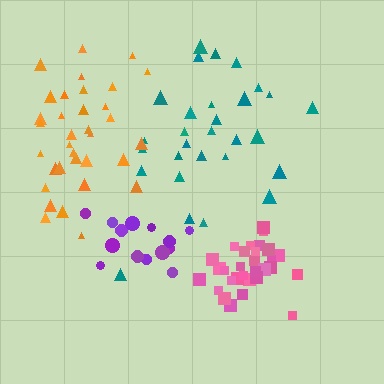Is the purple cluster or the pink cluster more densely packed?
Pink.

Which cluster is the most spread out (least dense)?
Teal.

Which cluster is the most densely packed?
Pink.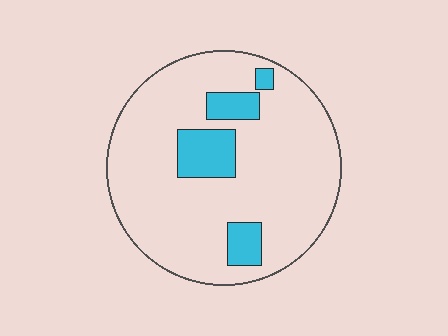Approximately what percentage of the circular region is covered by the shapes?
Approximately 15%.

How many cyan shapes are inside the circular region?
4.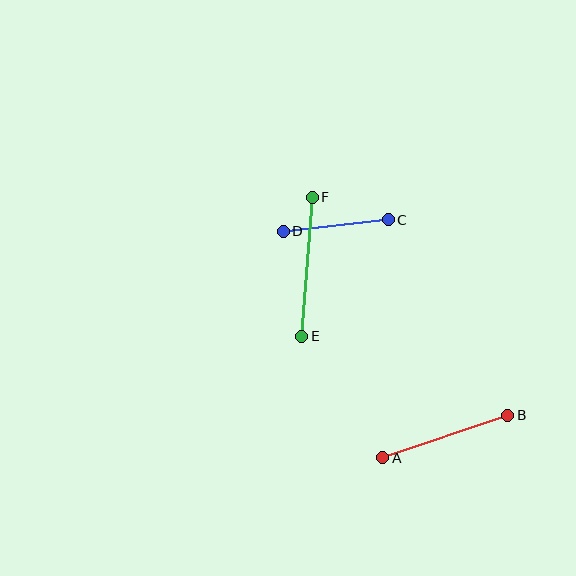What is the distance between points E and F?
The distance is approximately 139 pixels.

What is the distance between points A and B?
The distance is approximately 132 pixels.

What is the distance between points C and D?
The distance is approximately 105 pixels.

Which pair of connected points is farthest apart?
Points E and F are farthest apart.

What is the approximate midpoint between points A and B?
The midpoint is at approximately (445, 436) pixels.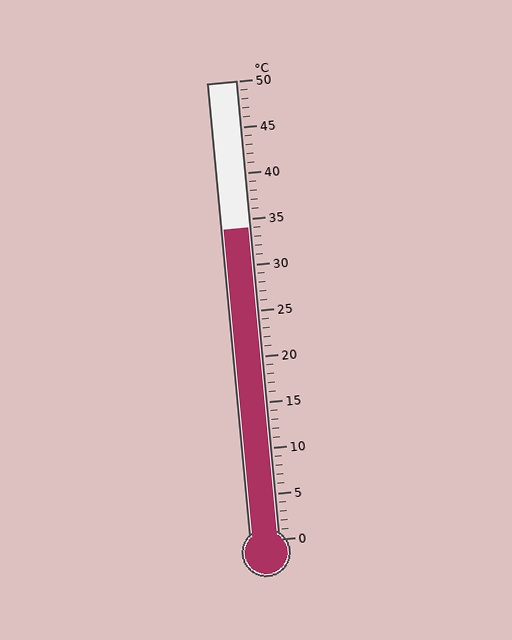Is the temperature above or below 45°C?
The temperature is below 45°C.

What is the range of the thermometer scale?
The thermometer scale ranges from 0°C to 50°C.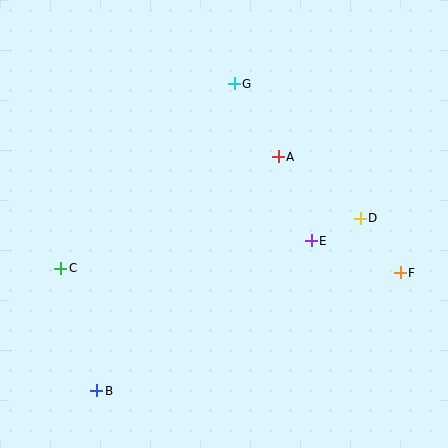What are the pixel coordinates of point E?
Point E is at (311, 241).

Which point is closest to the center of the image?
Point A at (278, 157) is closest to the center.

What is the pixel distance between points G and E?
The distance between G and E is 175 pixels.